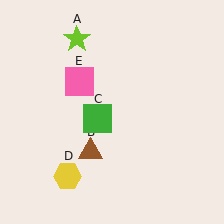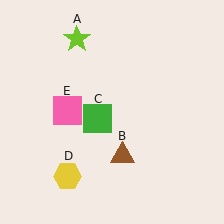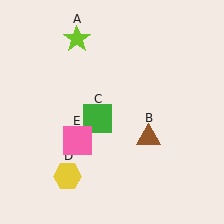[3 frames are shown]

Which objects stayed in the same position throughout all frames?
Lime star (object A) and green square (object C) and yellow hexagon (object D) remained stationary.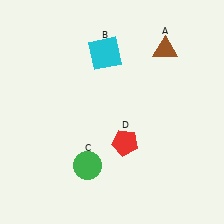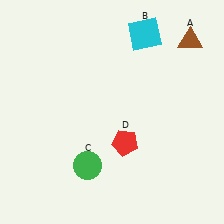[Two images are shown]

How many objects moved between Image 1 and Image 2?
2 objects moved between the two images.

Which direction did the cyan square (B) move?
The cyan square (B) moved right.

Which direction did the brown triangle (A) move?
The brown triangle (A) moved right.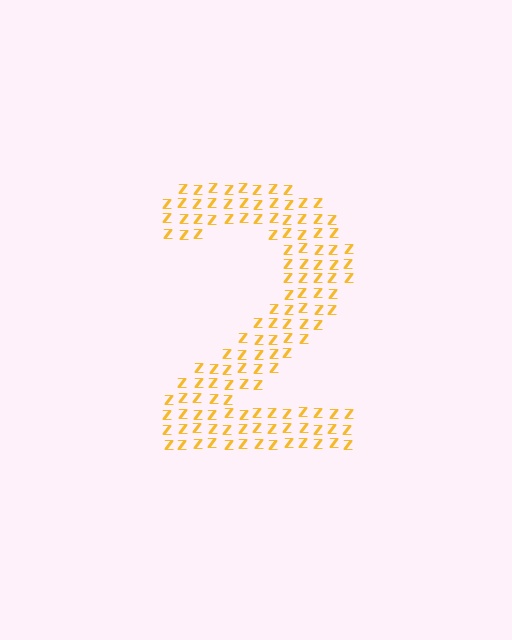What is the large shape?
The large shape is the digit 2.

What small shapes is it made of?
It is made of small letter Z's.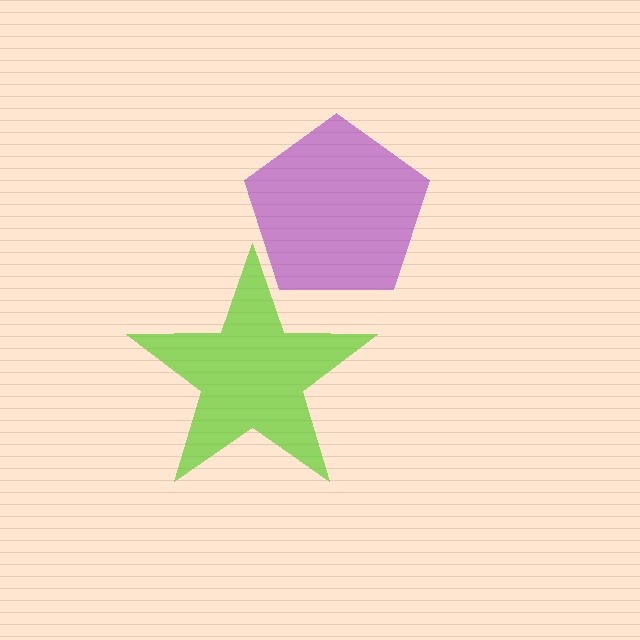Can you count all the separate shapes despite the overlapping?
Yes, there are 2 separate shapes.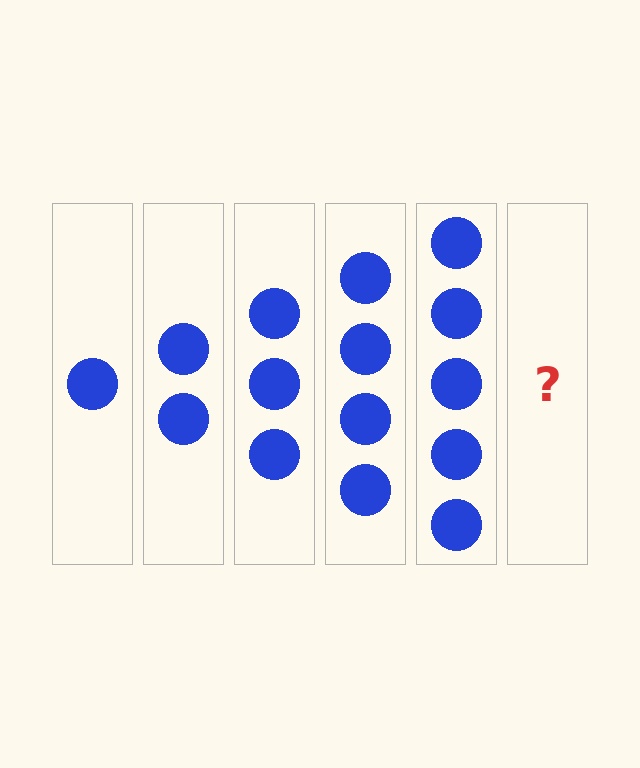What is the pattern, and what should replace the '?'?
The pattern is that each step adds one more circle. The '?' should be 6 circles.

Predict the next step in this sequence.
The next step is 6 circles.